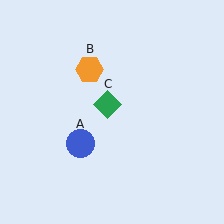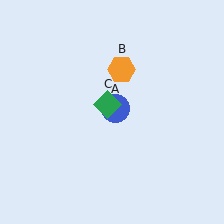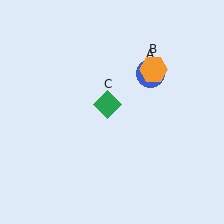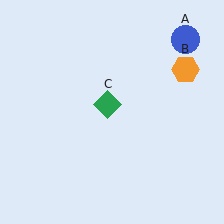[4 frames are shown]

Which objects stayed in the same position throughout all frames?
Green diamond (object C) remained stationary.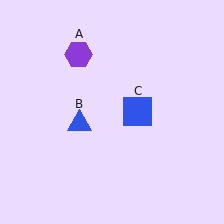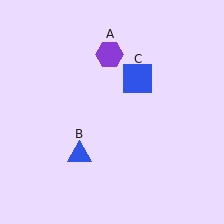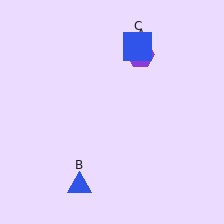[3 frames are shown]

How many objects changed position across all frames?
3 objects changed position: purple hexagon (object A), blue triangle (object B), blue square (object C).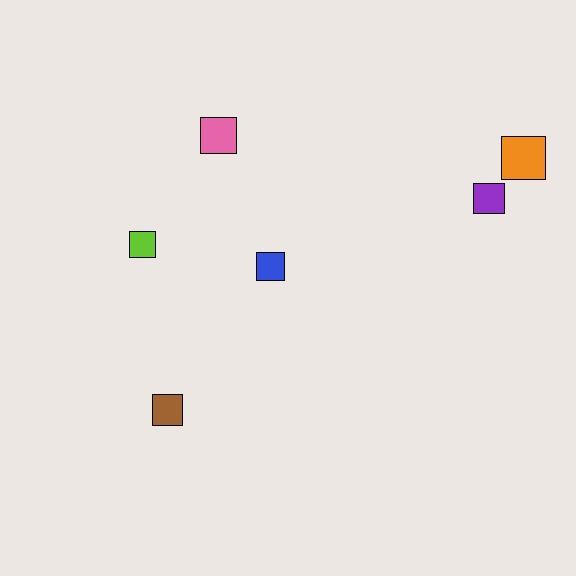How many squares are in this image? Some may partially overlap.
There are 6 squares.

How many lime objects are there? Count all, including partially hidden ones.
There is 1 lime object.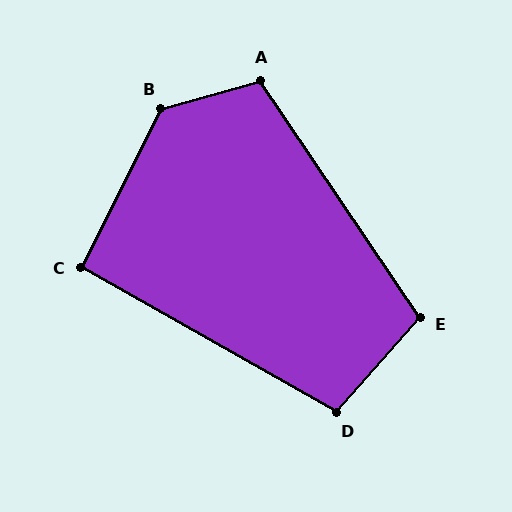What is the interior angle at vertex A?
Approximately 108 degrees (obtuse).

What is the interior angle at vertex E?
Approximately 104 degrees (obtuse).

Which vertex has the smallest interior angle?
C, at approximately 93 degrees.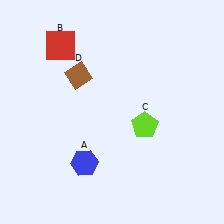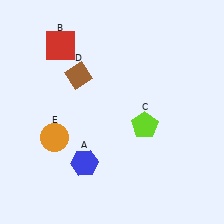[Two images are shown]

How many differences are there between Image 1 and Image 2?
There is 1 difference between the two images.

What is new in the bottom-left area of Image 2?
An orange circle (E) was added in the bottom-left area of Image 2.